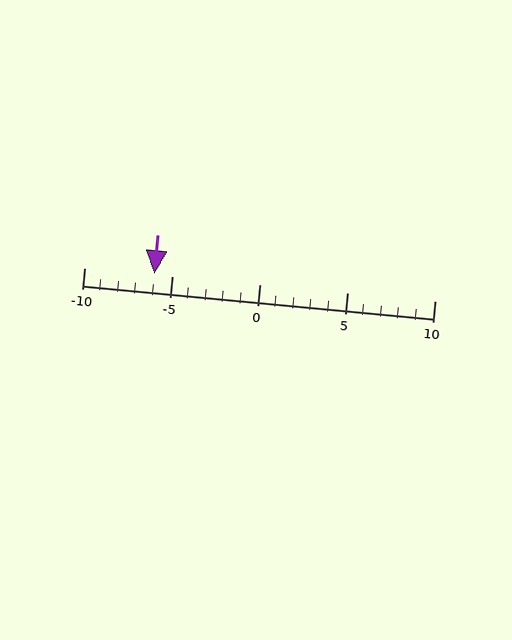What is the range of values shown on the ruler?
The ruler shows values from -10 to 10.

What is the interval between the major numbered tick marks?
The major tick marks are spaced 5 units apart.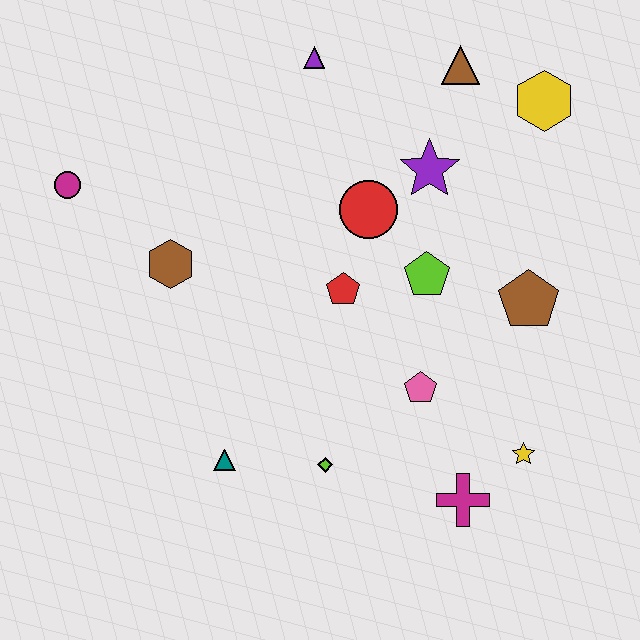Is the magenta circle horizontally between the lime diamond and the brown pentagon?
No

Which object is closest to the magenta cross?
The yellow star is closest to the magenta cross.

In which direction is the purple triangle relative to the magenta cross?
The purple triangle is above the magenta cross.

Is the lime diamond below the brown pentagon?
Yes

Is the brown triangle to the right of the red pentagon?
Yes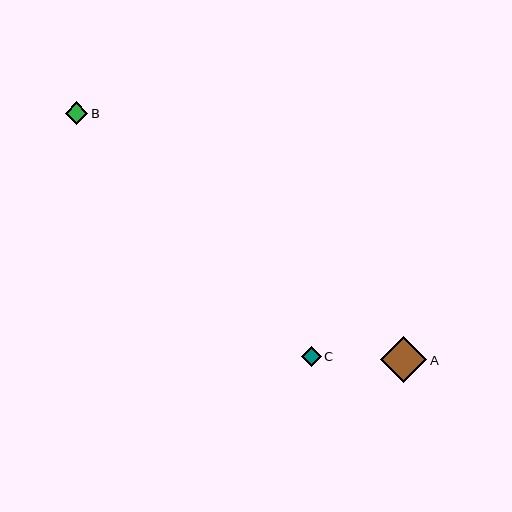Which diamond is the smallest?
Diamond C is the smallest with a size of approximately 20 pixels.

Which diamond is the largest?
Diamond A is the largest with a size of approximately 46 pixels.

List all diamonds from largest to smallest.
From largest to smallest: A, B, C.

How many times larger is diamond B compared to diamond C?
Diamond B is approximately 1.1 times the size of diamond C.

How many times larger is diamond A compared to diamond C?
Diamond A is approximately 2.3 times the size of diamond C.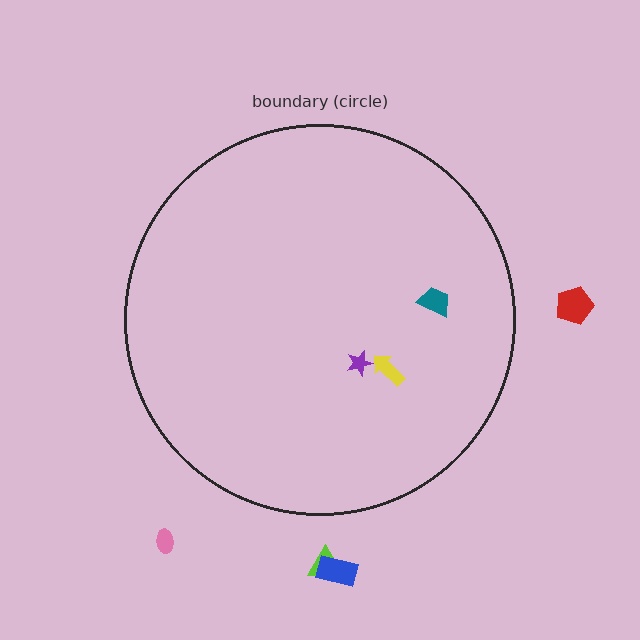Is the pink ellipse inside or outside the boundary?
Outside.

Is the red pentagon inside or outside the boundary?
Outside.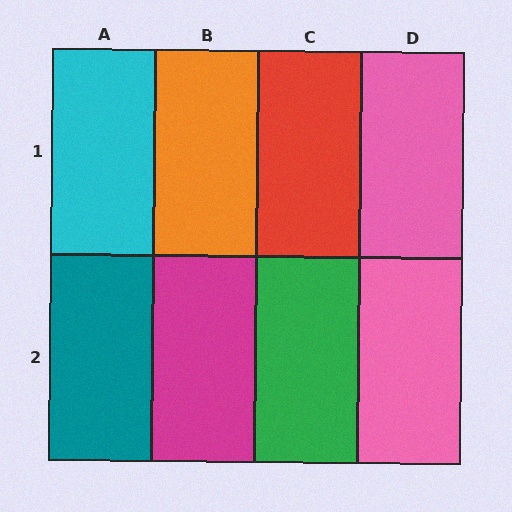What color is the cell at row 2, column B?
Magenta.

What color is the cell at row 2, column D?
Pink.